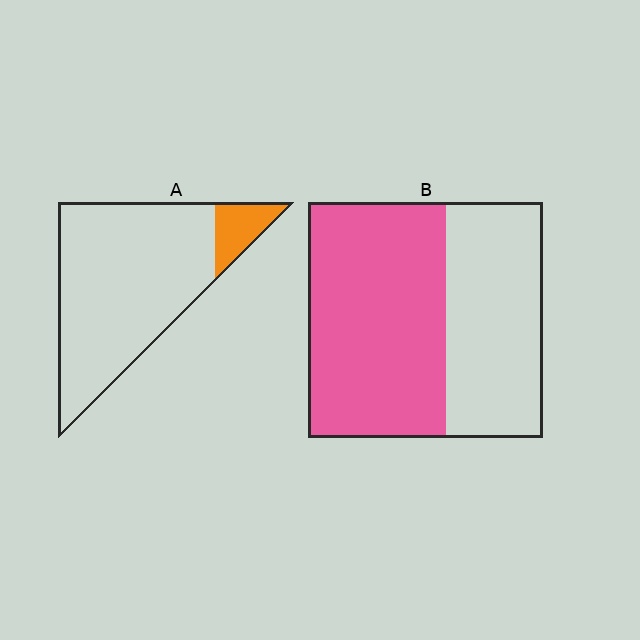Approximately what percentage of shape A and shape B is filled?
A is approximately 10% and B is approximately 60%.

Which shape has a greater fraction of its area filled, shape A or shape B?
Shape B.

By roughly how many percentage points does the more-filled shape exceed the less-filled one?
By roughly 45 percentage points (B over A).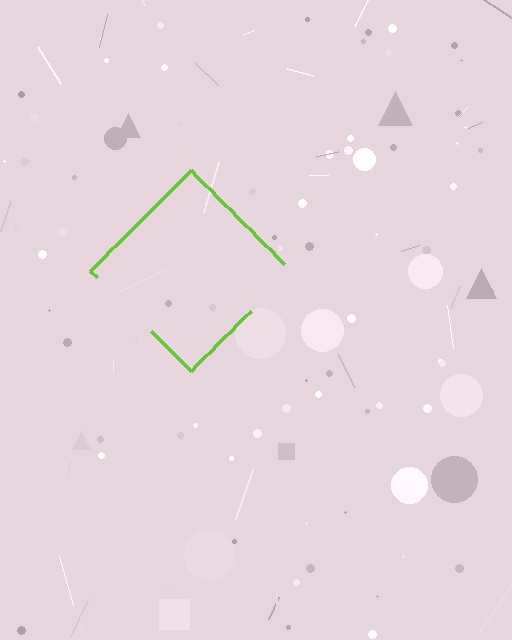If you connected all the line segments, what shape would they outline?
They would outline a diamond.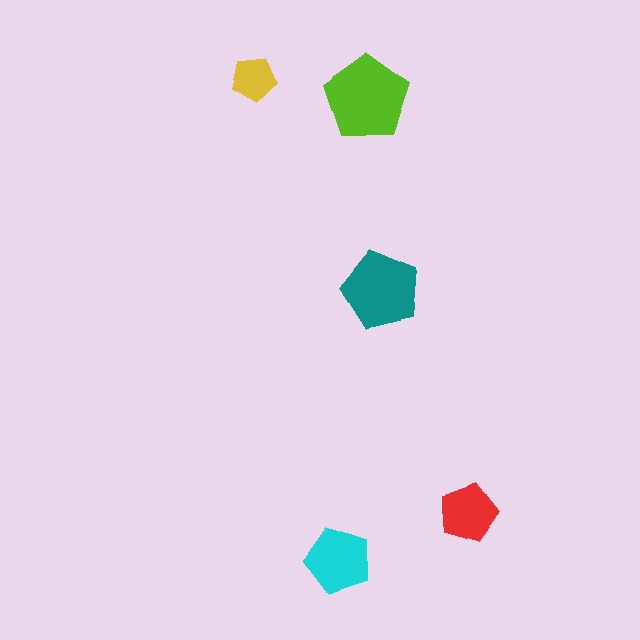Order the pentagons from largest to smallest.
the lime one, the teal one, the cyan one, the red one, the yellow one.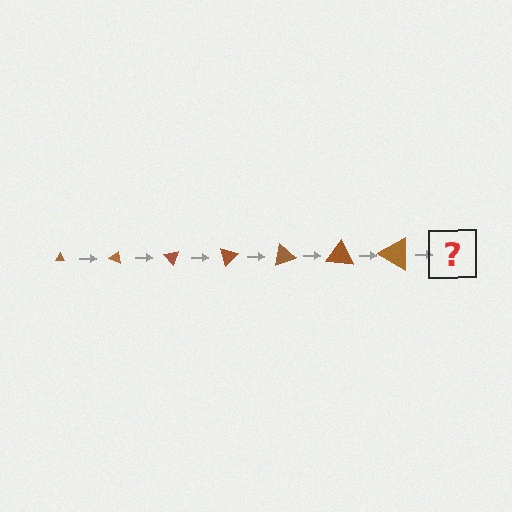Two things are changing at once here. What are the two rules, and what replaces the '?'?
The two rules are that the triangle grows larger each step and it rotates 25 degrees each step. The '?' should be a triangle, larger than the previous one and rotated 175 degrees from the start.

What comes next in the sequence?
The next element should be a triangle, larger than the previous one and rotated 175 degrees from the start.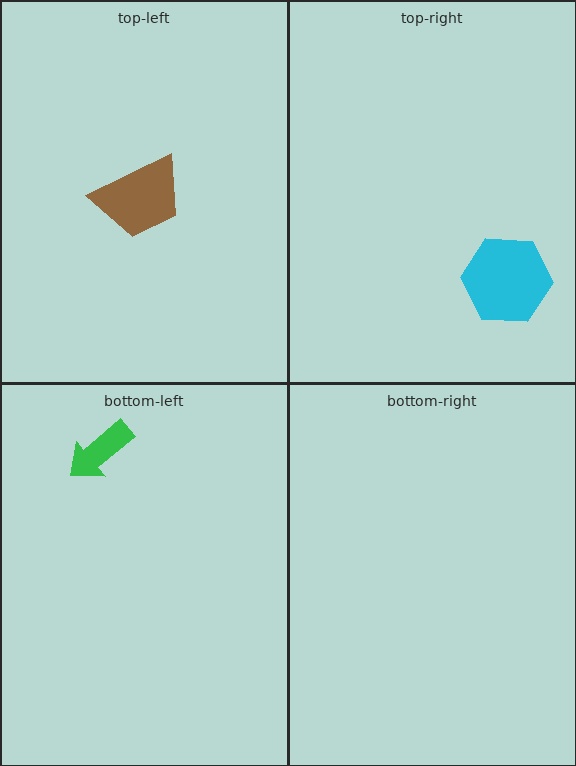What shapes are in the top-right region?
The cyan hexagon.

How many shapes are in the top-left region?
1.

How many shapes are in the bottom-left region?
1.